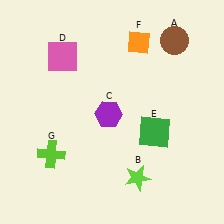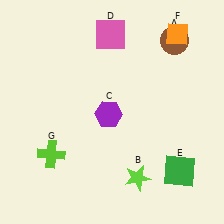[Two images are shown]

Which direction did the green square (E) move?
The green square (E) moved down.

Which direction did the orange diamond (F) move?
The orange diamond (F) moved right.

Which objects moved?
The objects that moved are: the pink square (D), the green square (E), the orange diamond (F).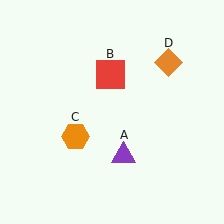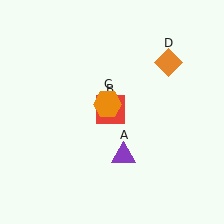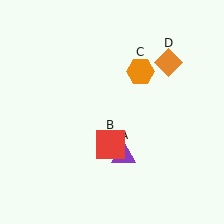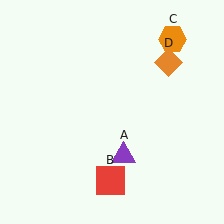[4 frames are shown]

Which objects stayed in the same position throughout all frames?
Purple triangle (object A) and orange diamond (object D) remained stationary.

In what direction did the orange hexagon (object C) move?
The orange hexagon (object C) moved up and to the right.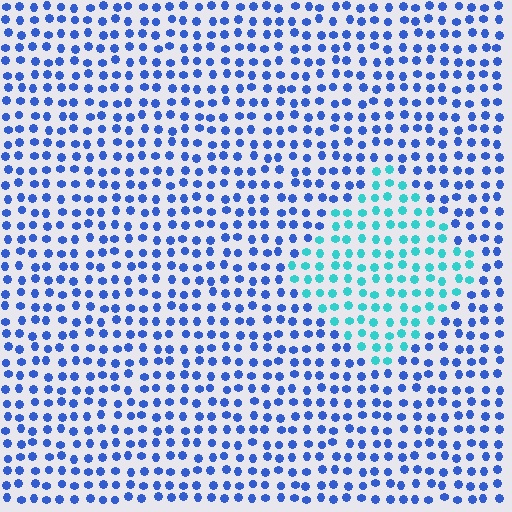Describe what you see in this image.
The image is filled with small blue elements in a uniform arrangement. A diamond-shaped region is visible where the elements are tinted to a slightly different hue, forming a subtle color boundary.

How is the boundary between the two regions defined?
The boundary is defined purely by a slight shift in hue (about 46 degrees). Spacing, size, and orientation are identical on both sides.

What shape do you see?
I see a diamond.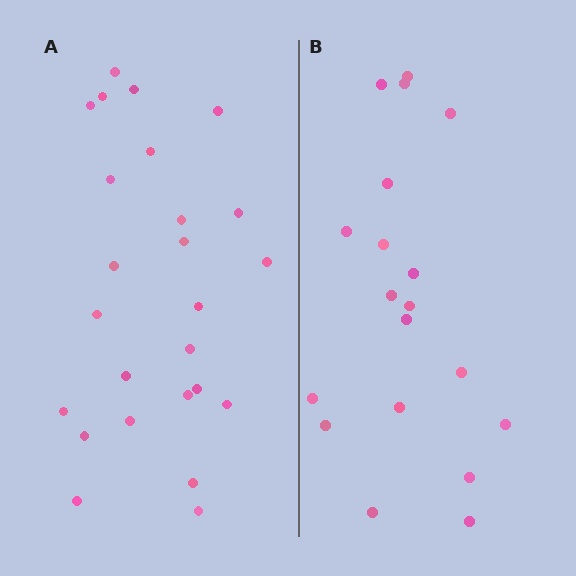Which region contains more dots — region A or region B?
Region A (the left region) has more dots.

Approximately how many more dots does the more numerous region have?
Region A has about 6 more dots than region B.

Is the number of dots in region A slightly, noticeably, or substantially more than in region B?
Region A has noticeably more, but not dramatically so. The ratio is roughly 1.3 to 1.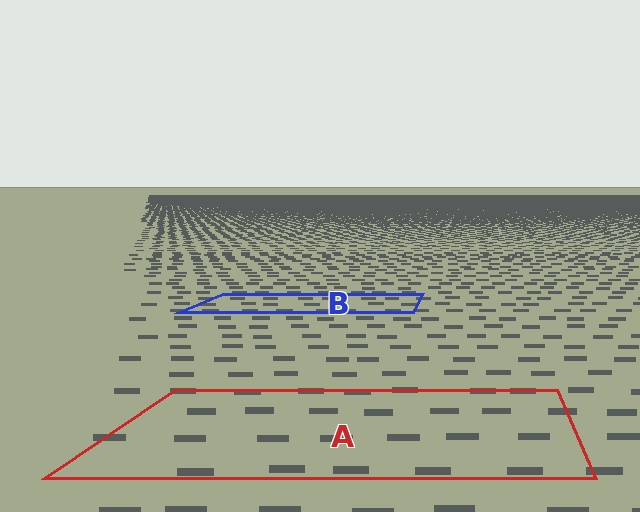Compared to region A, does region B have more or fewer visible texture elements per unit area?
Region B has more texture elements per unit area — they are packed more densely because it is farther away.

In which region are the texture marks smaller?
The texture marks are smaller in region B, because it is farther away.